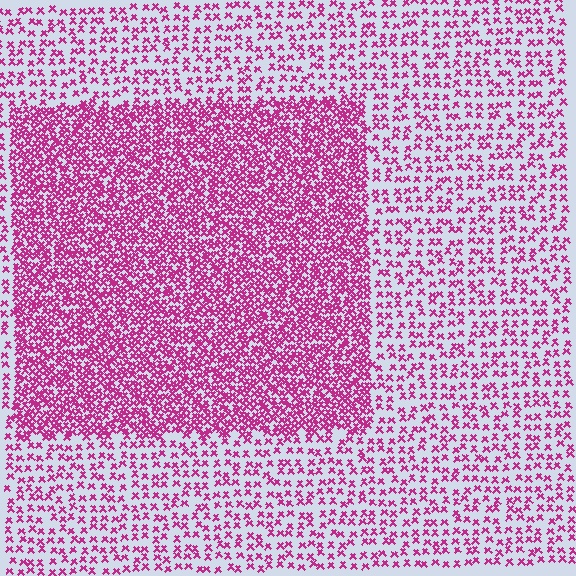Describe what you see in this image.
The image contains small magenta elements arranged at two different densities. A rectangle-shaped region is visible where the elements are more densely packed than the surrounding area.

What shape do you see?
I see a rectangle.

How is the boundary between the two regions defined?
The boundary is defined by a change in element density (approximately 2.4x ratio). All elements are the same color, size, and shape.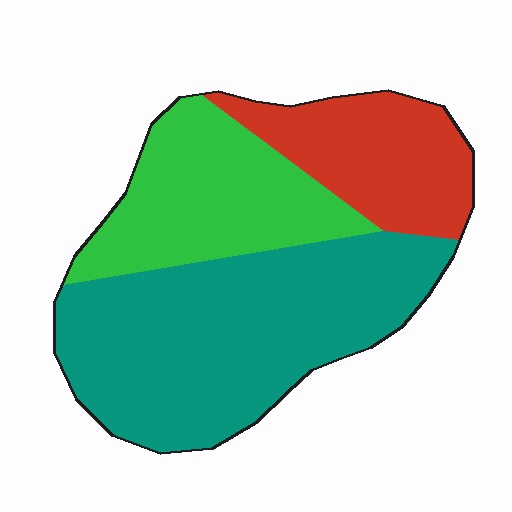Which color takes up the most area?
Teal, at roughly 50%.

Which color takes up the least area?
Red, at roughly 20%.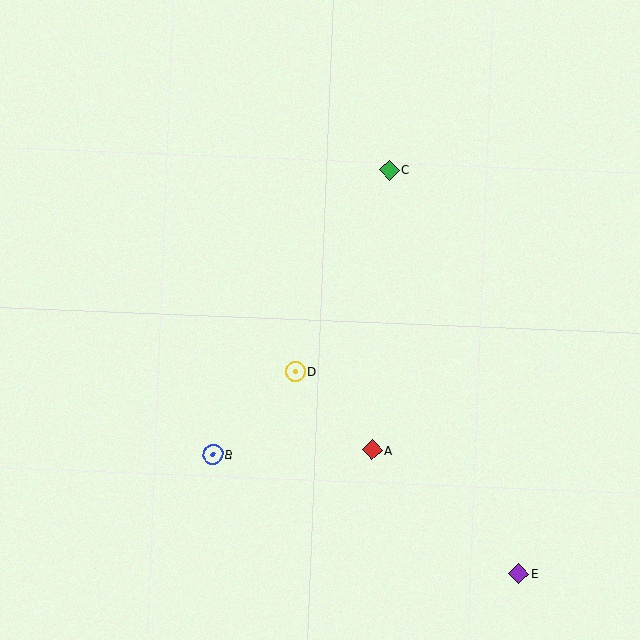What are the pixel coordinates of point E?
Point E is at (519, 573).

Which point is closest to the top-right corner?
Point C is closest to the top-right corner.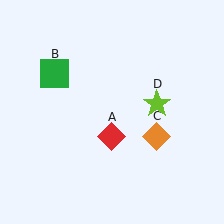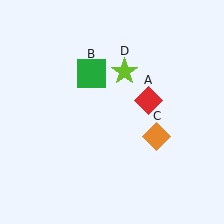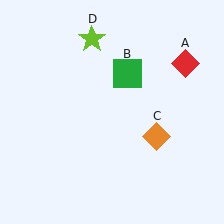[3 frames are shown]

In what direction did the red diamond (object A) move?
The red diamond (object A) moved up and to the right.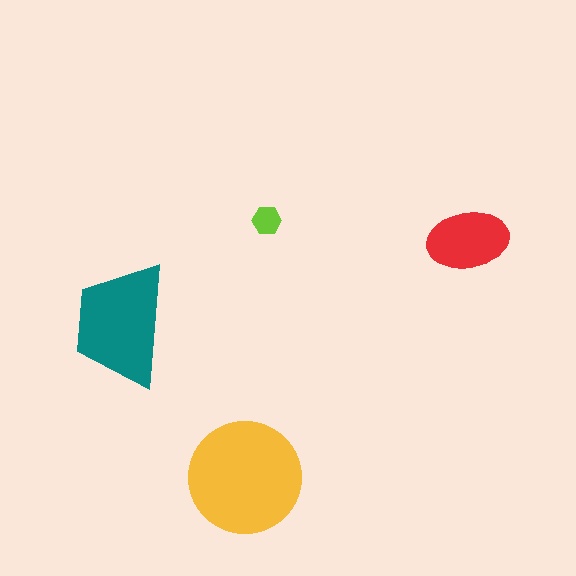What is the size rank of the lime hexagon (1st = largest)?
4th.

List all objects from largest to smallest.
The yellow circle, the teal trapezoid, the red ellipse, the lime hexagon.